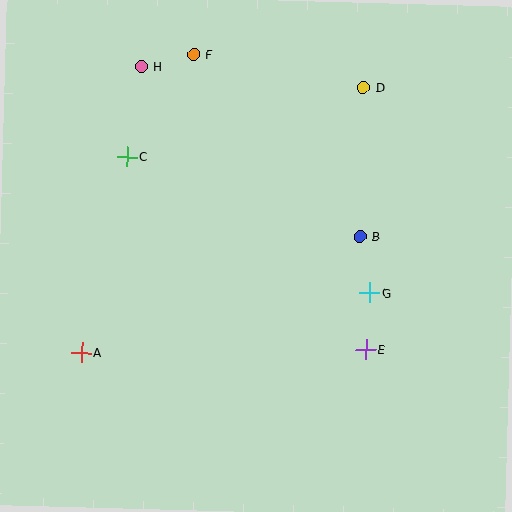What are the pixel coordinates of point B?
Point B is at (360, 236).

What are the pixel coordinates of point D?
Point D is at (363, 88).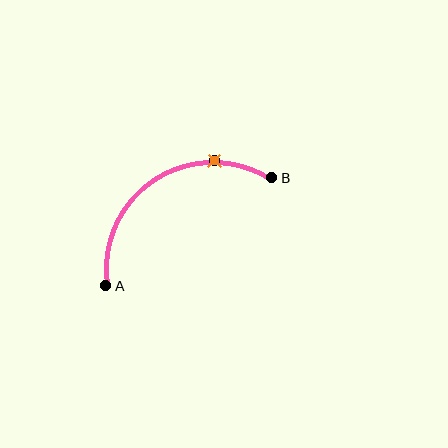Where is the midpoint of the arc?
The arc midpoint is the point on the curve farthest from the straight line joining A and B. It sits above that line.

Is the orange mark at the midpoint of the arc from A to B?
No. The orange mark lies on the arc but is closer to endpoint B. The arc midpoint would be at the point on the curve equidistant along the arc from both A and B.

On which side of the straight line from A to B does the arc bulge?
The arc bulges above the straight line connecting A and B.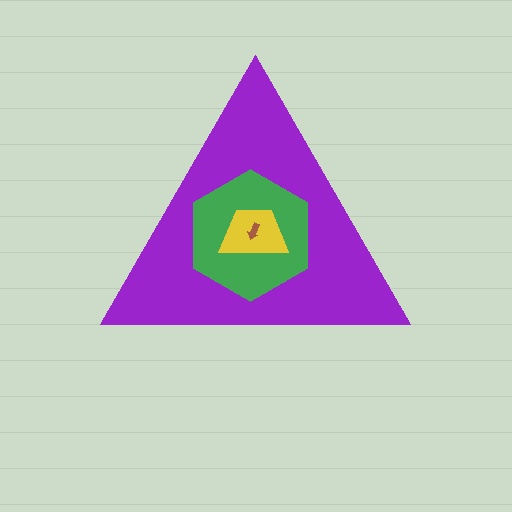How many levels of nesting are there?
4.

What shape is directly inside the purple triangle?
The green hexagon.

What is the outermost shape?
The purple triangle.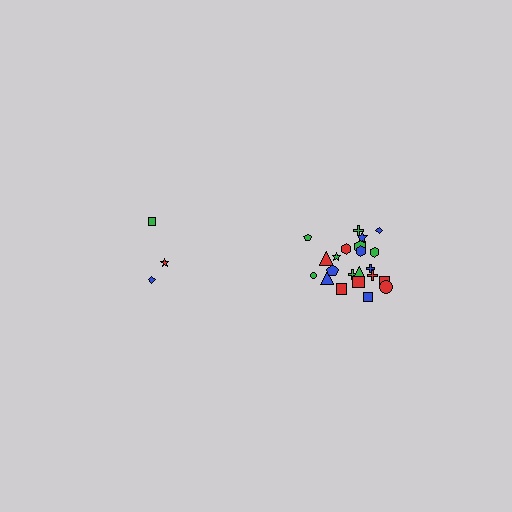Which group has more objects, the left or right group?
The right group.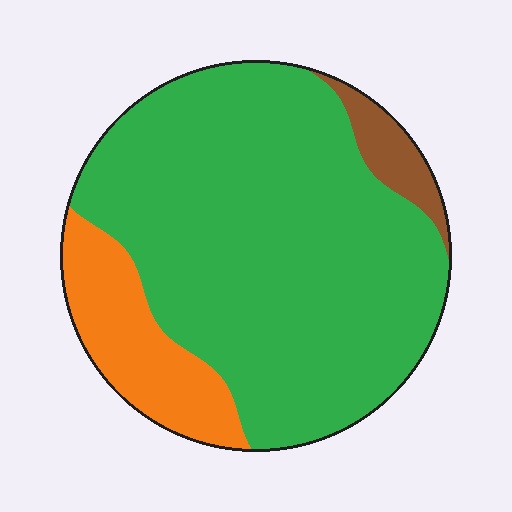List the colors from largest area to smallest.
From largest to smallest: green, orange, brown.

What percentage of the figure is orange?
Orange takes up about one sixth (1/6) of the figure.